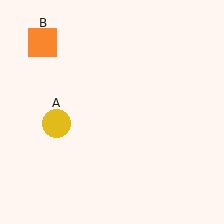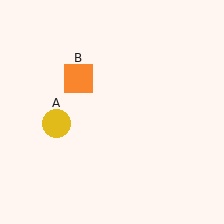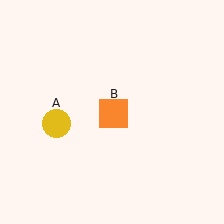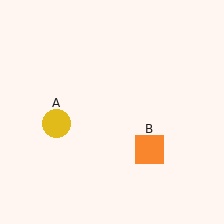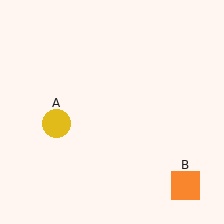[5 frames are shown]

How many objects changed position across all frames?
1 object changed position: orange square (object B).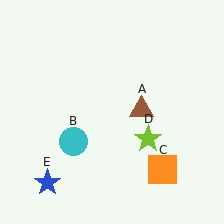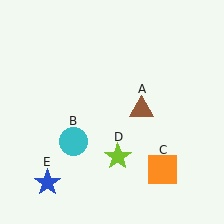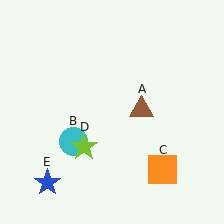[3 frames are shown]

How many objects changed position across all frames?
1 object changed position: lime star (object D).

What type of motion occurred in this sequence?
The lime star (object D) rotated clockwise around the center of the scene.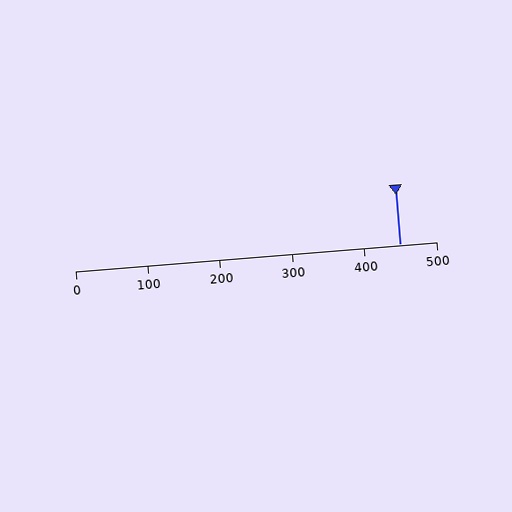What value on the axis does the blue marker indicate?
The marker indicates approximately 450.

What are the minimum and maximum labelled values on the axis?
The axis runs from 0 to 500.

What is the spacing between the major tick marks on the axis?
The major ticks are spaced 100 apart.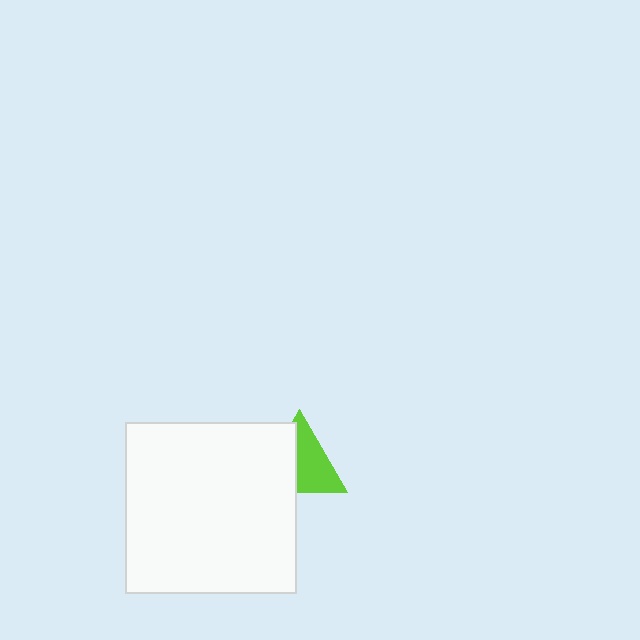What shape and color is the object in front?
The object in front is a white square.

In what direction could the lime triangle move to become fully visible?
The lime triangle could move right. That would shift it out from behind the white square entirely.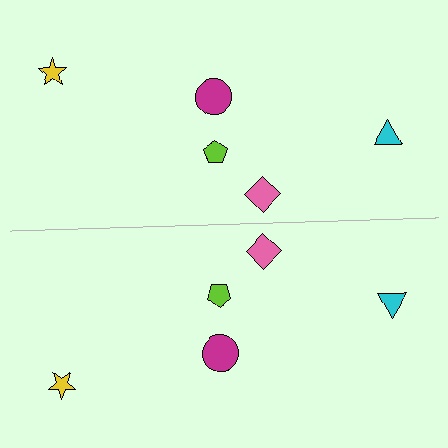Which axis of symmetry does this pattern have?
The pattern has a horizontal axis of symmetry running through the center of the image.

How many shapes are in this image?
There are 10 shapes in this image.